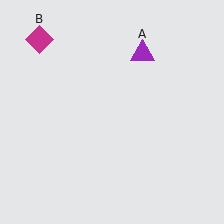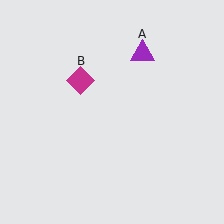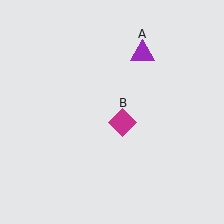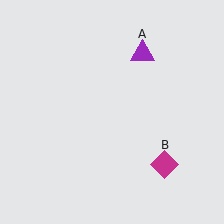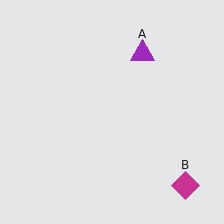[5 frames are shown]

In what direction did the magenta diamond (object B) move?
The magenta diamond (object B) moved down and to the right.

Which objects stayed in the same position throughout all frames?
Purple triangle (object A) remained stationary.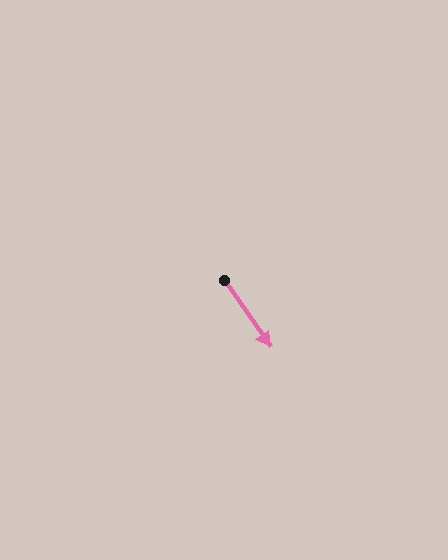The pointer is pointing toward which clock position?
Roughly 5 o'clock.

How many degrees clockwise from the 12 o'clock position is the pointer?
Approximately 145 degrees.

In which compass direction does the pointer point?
Southeast.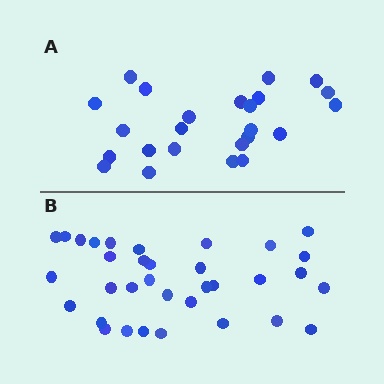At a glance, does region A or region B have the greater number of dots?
Region B (the bottom region) has more dots.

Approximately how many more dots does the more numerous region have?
Region B has roughly 10 or so more dots than region A.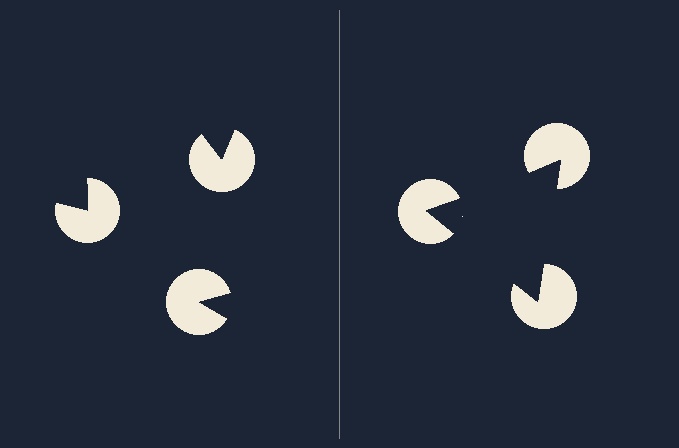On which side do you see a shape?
An illusory triangle appears on the right side. On the left side the wedge cuts are rotated, so no coherent shape forms.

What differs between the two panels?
The pac-man discs are positioned identically on both sides; only the wedge orientations differ. On the right they align to a triangle; on the left they are misaligned.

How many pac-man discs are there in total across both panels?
6 — 3 on each side.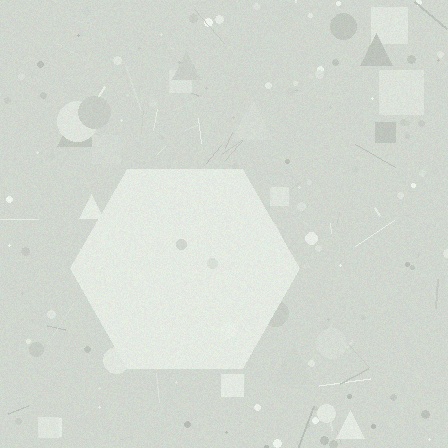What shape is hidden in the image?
A hexagon is hidden in the image.